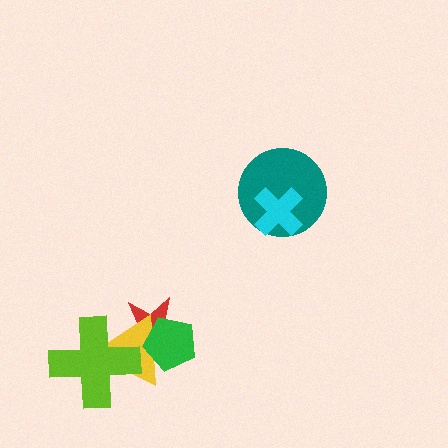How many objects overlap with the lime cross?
2 objects overlap with the lime cross.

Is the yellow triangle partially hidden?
Yes, it is partially covered by another shape.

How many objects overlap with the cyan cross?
1 object overlaps with the cyan cross.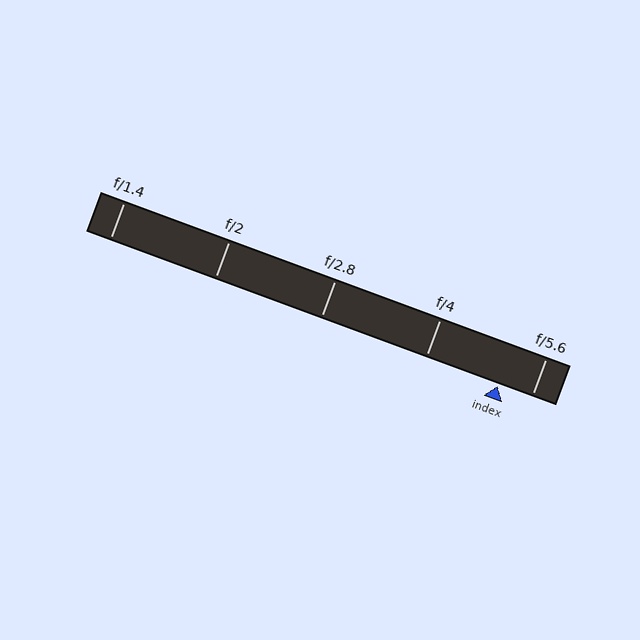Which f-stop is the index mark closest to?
The index mark is closest to f/5.6.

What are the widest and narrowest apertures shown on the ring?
The widest aperture shown is f/1.4 and the narrowest is f/5.6.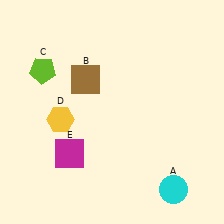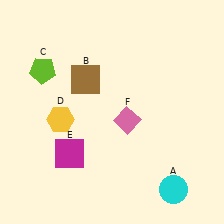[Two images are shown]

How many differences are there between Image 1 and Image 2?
There is 1 difference between the two images.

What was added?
A pink diamond (F) was added in Image 2.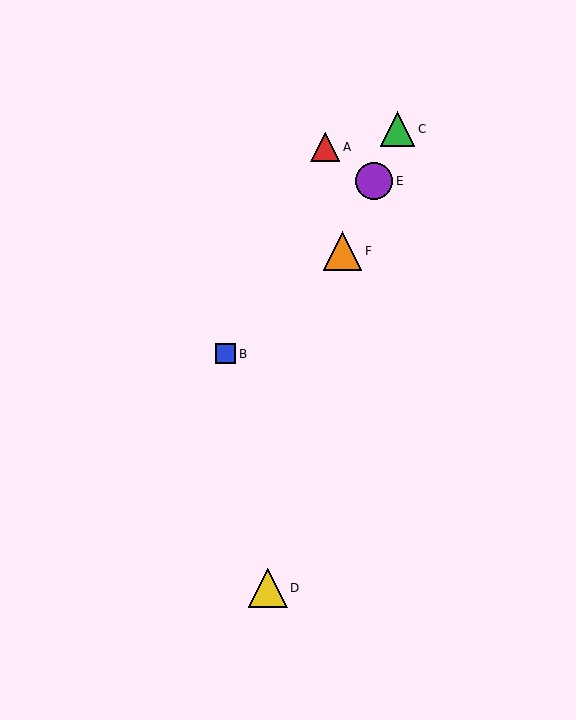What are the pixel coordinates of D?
Object D is at (268, 588).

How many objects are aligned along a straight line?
3 objects (C, E, F) are aligned along a straight line.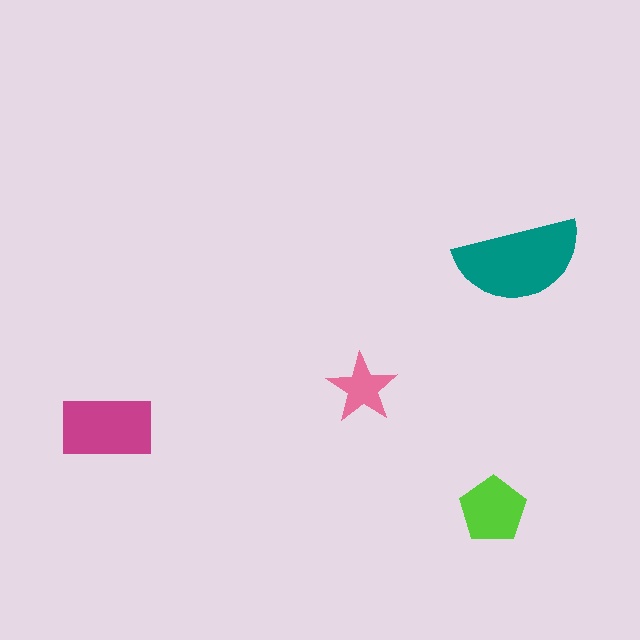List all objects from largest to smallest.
The teal semicircle, the magenta rectangle, the lime pentagon, the pink star.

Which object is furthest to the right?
The teal semicircle is rightmost.